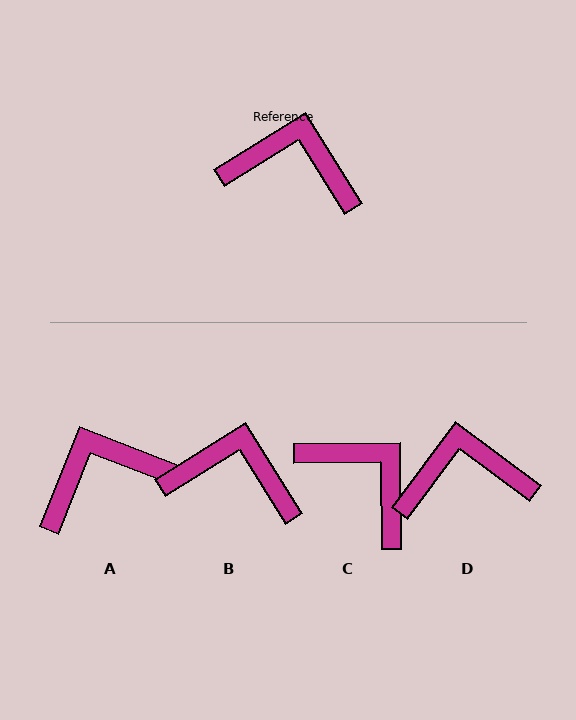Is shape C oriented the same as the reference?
No, it is off by about 31 degrees.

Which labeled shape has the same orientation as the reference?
B.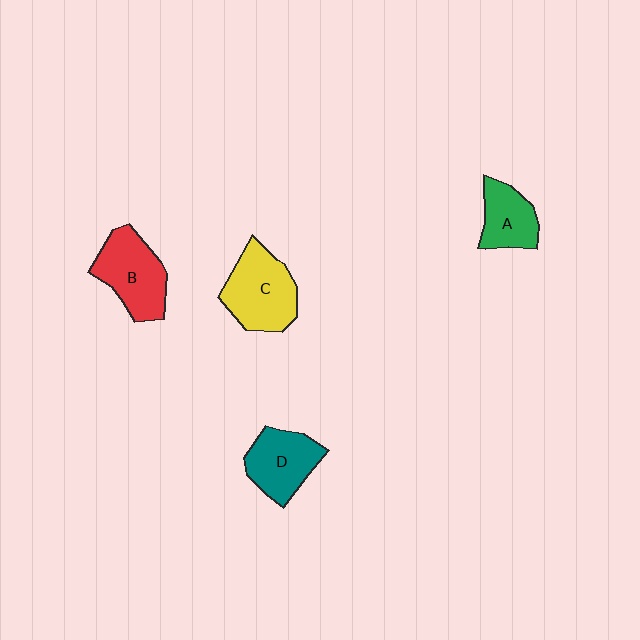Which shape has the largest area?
Shape C (yellow).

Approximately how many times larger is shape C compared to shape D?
Approximately 1.2 times.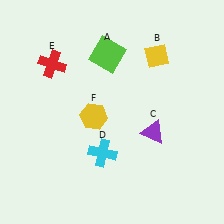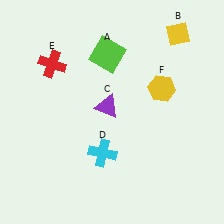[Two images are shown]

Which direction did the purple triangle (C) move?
The purple triangle (C) moved left.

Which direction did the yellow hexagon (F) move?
The yellow hexagon (F) moved right.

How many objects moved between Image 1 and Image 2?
3 objects moved between the two images.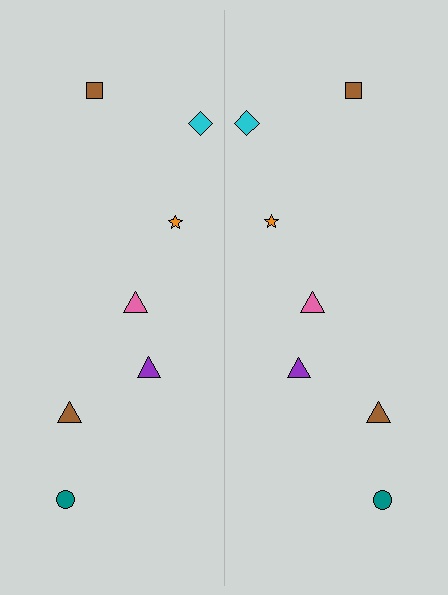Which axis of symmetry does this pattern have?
The pattern has a vertical axis of symmetry running through the center of the image.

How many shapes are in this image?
There are 14 shapes in this image.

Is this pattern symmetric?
Yes, this pattern has bilateral (reflection) symmetry.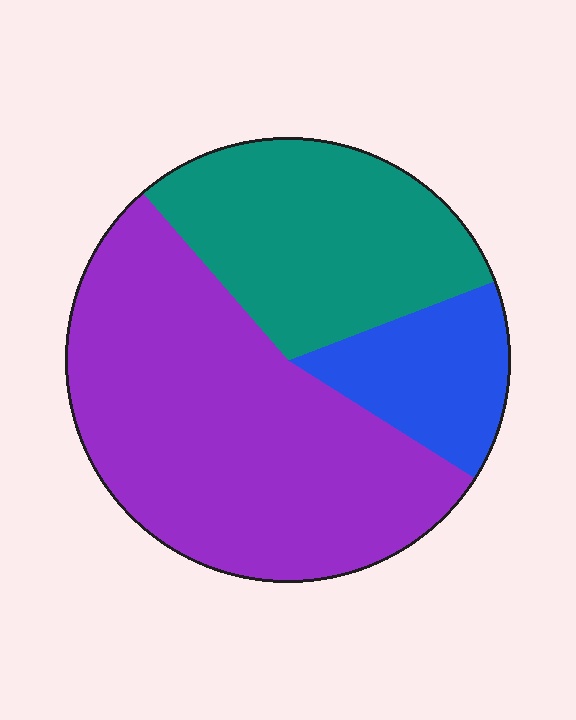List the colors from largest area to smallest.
From largest to smallest: purple, teal, blue.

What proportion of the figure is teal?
Teal takes up about one third (1/3) of the figure.